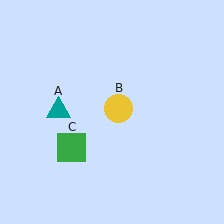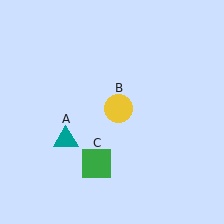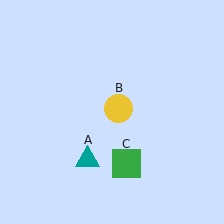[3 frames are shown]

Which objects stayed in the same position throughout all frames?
Yellow circle (object B) remained stationary.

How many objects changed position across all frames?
2 objects changed position: teal triangle (object A), green square (object C).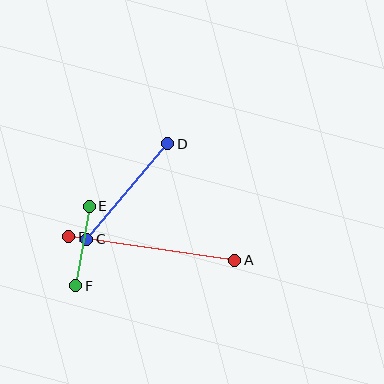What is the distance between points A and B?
The distance is approximately 167 pixels.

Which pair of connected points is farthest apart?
Points A and B are farthest apart.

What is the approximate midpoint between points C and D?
The midpoint is at approximately (127, 191) pixels.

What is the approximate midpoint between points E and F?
The midpoint is at approximately (82, 246) pixels.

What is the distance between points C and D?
The distance is approximately 125 pixels.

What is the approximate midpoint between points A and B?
The midpoint is at approximately (152, 248) pixels.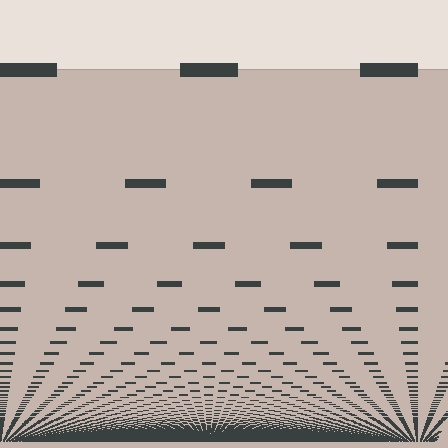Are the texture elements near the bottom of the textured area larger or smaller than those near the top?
Smaller. The gradient is inverted — elements near the bottom are smaller and denser.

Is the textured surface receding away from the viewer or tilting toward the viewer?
The surface appears to tilt toward the viewer. Texture elements get larger and sparser toward the top.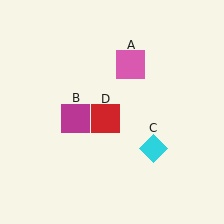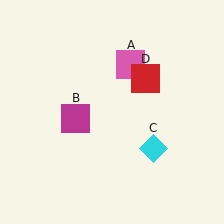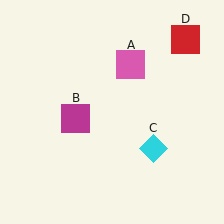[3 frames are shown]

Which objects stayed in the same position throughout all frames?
Pink square (object A) and magenta square (object B) and cyan diamond (object C) remained stationary.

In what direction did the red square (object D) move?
The red square (object D) moved up and to the right.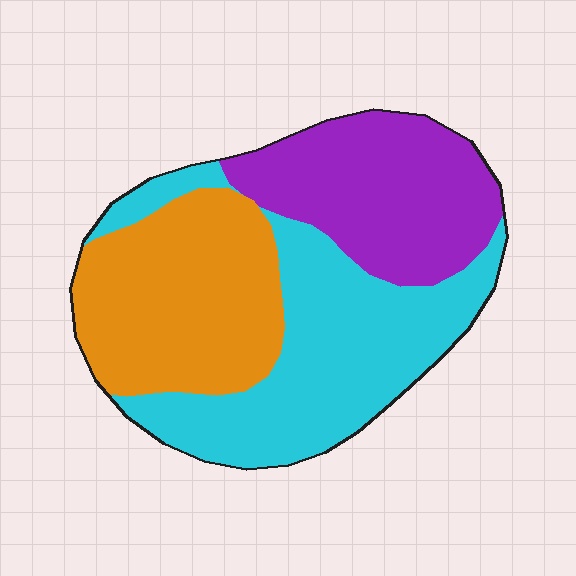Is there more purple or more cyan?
Cyan.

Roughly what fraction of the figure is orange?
Orange takes up about one third (1/3) of the figure.